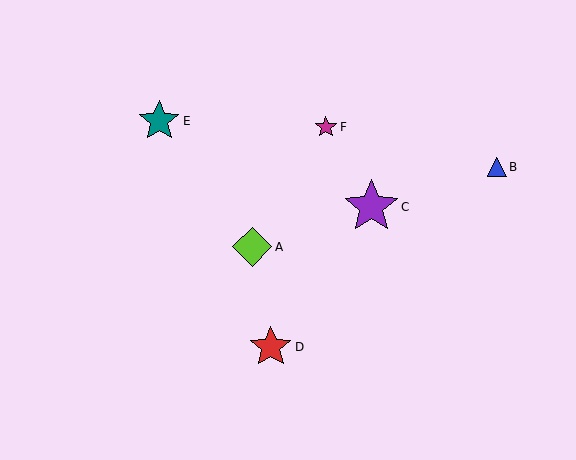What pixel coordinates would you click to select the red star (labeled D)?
Click at (271, 347) to select the red star D.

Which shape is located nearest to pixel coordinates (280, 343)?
The red star (labeled D) at (271, 347) is nearest to that location.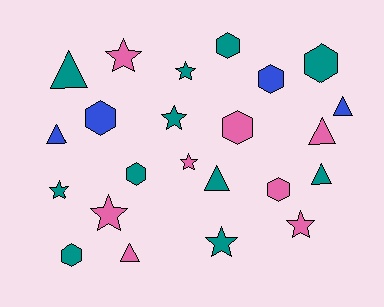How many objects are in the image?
There are 23 objects.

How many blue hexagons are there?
There are 2 blue hexagons.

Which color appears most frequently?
Teal, with 11 objects.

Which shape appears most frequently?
Hexagon, with 8 objects.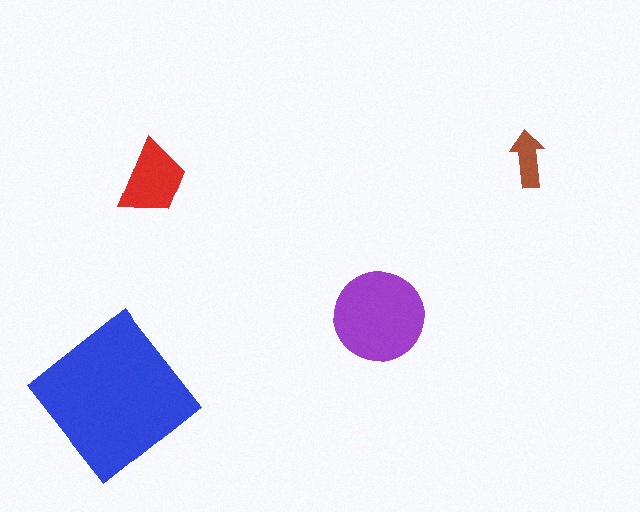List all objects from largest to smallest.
The blue diamond, the purple circle, the red trapezoid, the brown arrow.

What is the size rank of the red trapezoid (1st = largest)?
3rd.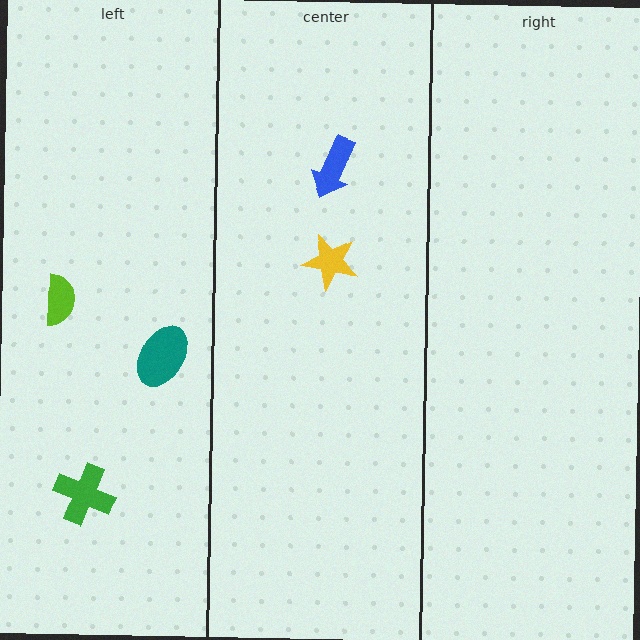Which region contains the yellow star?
The center region.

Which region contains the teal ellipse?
The left region.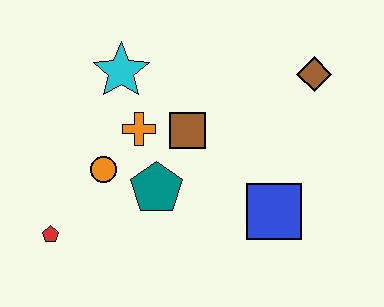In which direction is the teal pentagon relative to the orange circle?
The teal pentagon is to the right of the orange circle.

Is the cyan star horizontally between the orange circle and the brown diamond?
Yes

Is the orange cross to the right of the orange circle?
Yes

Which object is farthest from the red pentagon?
The brown diamond is farthest from the red pentagon.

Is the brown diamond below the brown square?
No